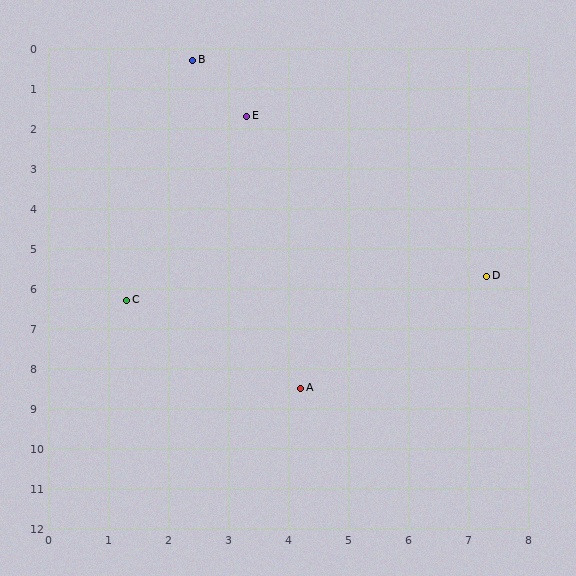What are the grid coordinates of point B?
Point B is at approximately (2.4, 0.3).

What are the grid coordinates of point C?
Point C is at approximately (1.3, 6.3).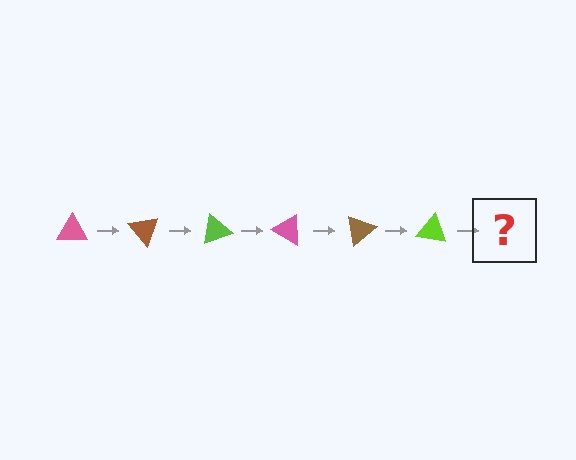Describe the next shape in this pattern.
It should be a pink triangle, rotated 300 degrees from the start.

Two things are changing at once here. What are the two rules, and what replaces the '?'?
The two rules are that it rotates 50 degrees each step and the color cycles through pink, brown, and lime. The '?' should be a pink triangle, rotated 300 degrees from the start.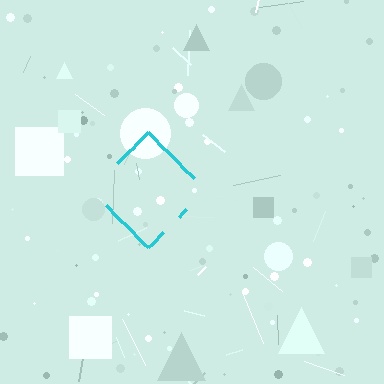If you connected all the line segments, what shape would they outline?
They would outline a diamond.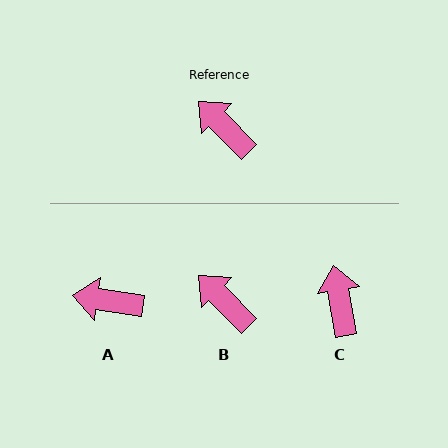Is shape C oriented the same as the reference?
No, it is off by about 34 degrees.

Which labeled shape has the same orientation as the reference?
B.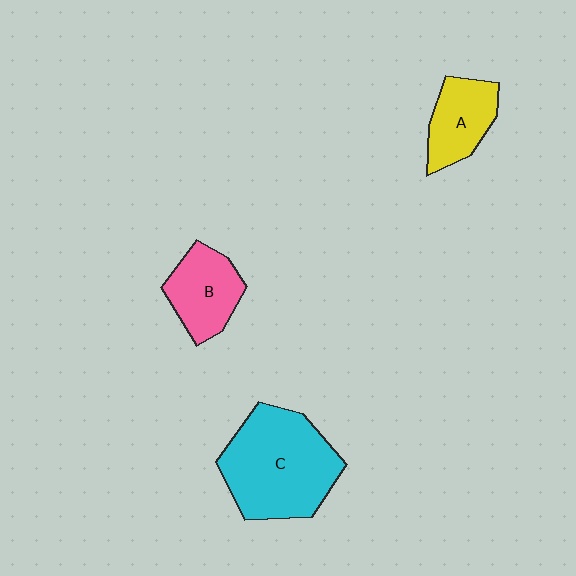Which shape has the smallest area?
Shape A (yellow).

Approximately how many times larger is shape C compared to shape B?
Approximately 2.0 times.